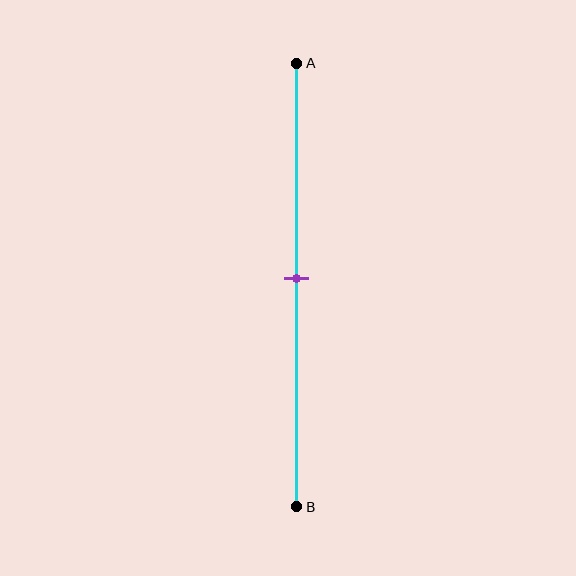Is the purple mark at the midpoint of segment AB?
Yes, the mark is approximately at the midpoint.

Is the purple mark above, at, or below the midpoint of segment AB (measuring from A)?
The purple mark is approximately at the midpoint of segment AB.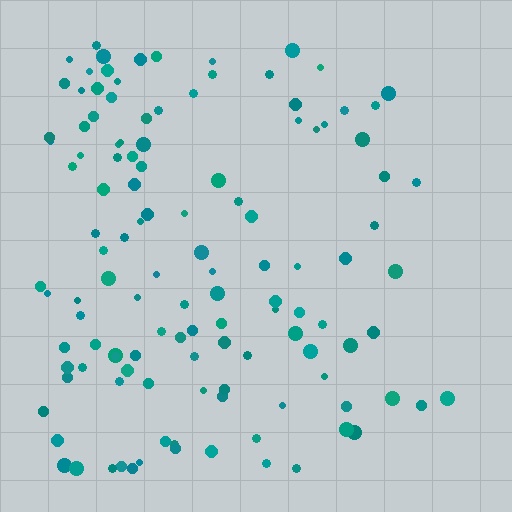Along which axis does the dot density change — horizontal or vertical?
Horizontal.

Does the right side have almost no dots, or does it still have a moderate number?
Still a moderate number, just noticeably fewer than the left.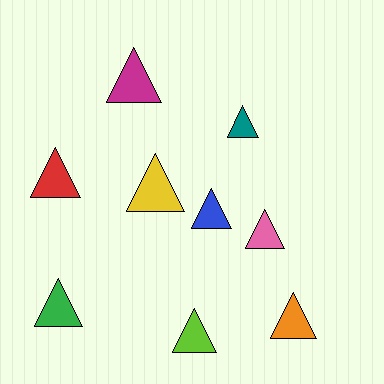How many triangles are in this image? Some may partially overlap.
There are 9 triangles.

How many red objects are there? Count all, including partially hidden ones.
There is 1 red object.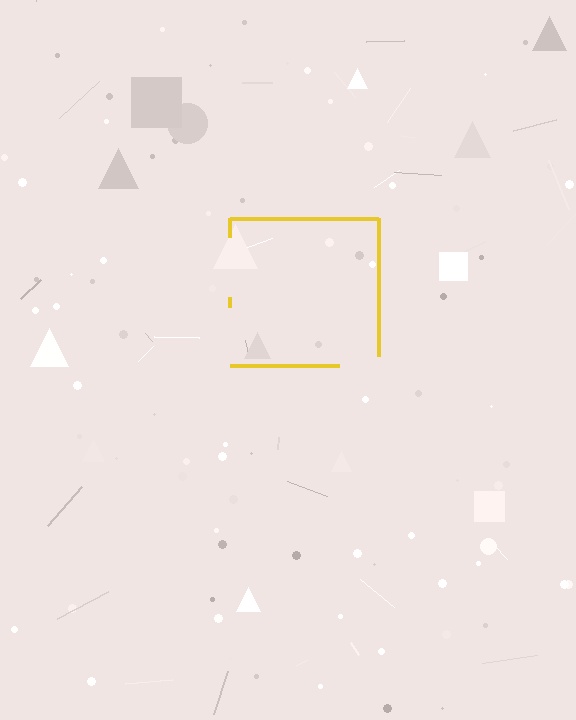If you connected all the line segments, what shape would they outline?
They would outline a square.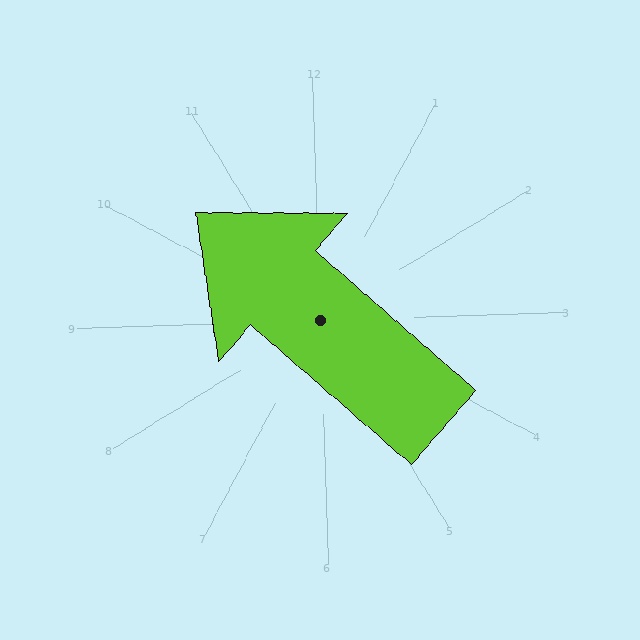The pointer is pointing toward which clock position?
Roughly 10 o'clock.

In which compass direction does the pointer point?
Northwest.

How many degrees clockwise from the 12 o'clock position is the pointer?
Approximately 313 degrees.